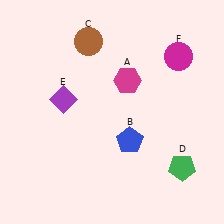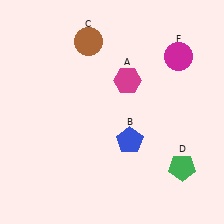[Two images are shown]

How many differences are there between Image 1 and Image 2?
There is 1 difference between the two images.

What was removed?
The purple diamond (E) was removed in Image 2.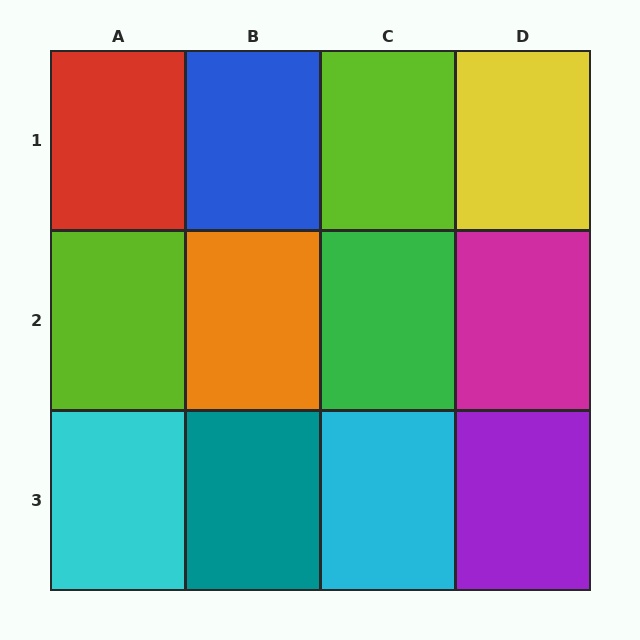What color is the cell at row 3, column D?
Purple.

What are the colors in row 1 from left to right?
Red, blue, lime, yellow.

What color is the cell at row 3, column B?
Teal.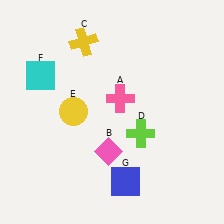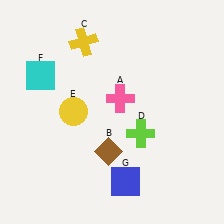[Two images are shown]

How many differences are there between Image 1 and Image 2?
There is 1 difference between the two images.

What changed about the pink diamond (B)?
In Image 1, B is pink. In Image 2, it changed to brown.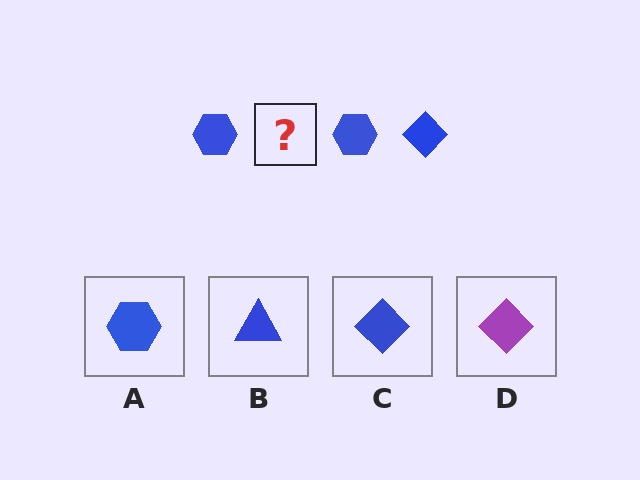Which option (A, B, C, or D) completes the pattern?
C.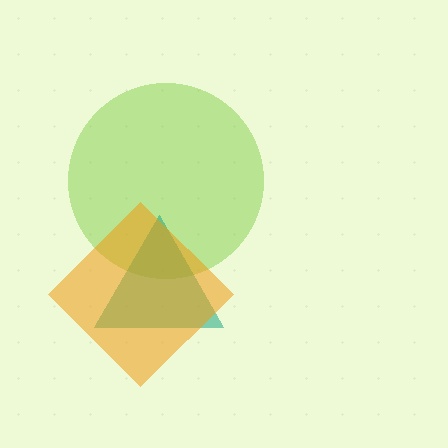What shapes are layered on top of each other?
The layered shapes are: a lime circle, a teal triangle, an orange diamond.